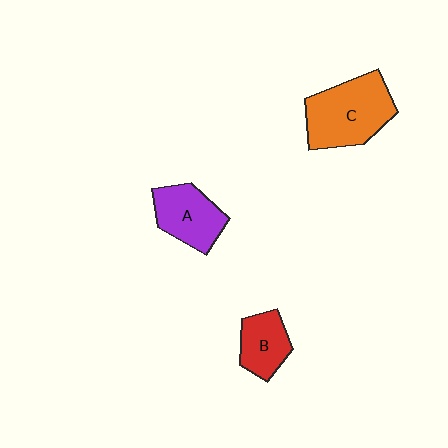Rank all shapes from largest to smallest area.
From largest to smallest: C (orange), A (purple), B (red).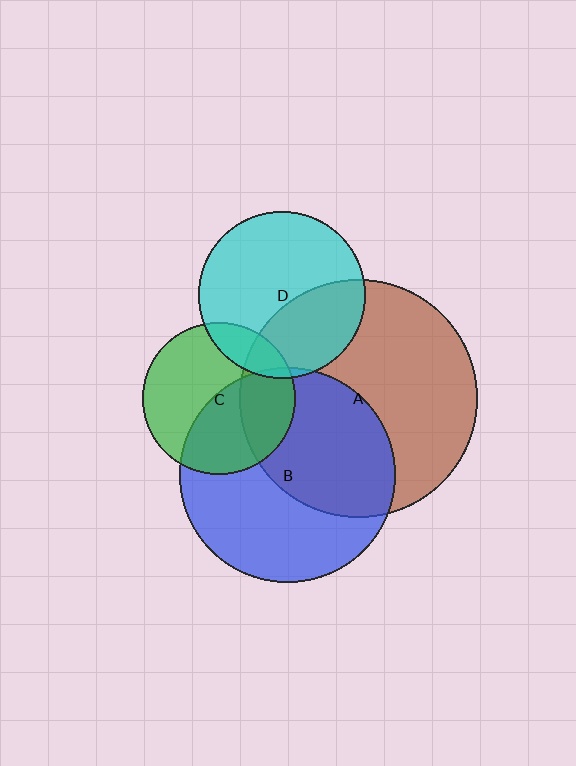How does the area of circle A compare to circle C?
Approximately 2.4 times.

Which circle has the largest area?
Circle A (brown).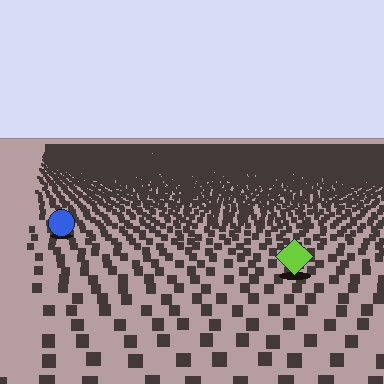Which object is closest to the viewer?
The lime diamond is closest. The texture marks near it are larger and more spread out.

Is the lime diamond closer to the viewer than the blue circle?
Yes. The lime diamond is closer — you can tell from the texture gradient: the ground texture is coarser near it.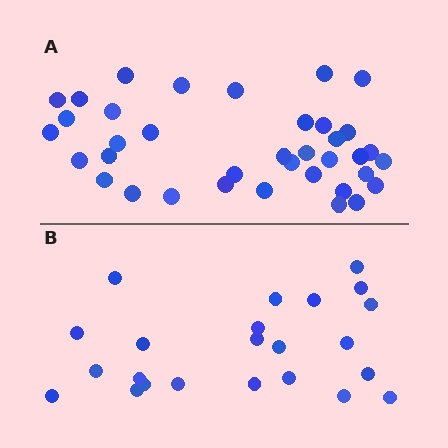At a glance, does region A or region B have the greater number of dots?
Region A (the top region) has more dots.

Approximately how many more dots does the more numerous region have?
Region A has approximately 15 more dots than region B.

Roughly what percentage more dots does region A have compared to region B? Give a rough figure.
About 60% more.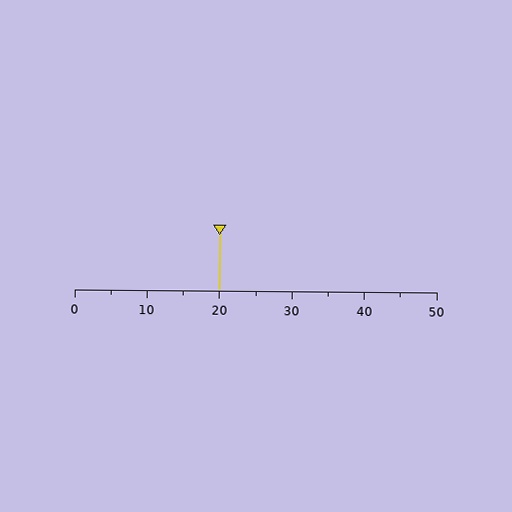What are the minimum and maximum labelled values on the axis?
The axis runs from 0 to 50.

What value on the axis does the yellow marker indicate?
The marker indicates approximately 20.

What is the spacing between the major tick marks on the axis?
The major ticks are spaced 10 apart.